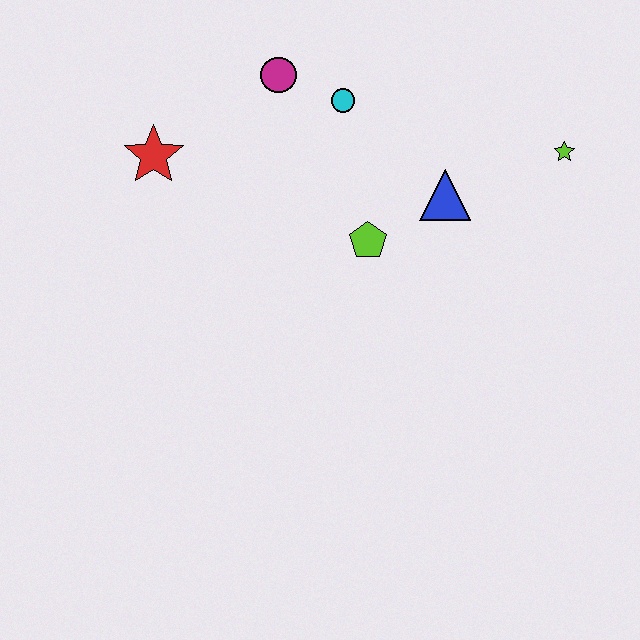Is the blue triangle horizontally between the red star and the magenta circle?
No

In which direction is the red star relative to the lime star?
The red star is to the left of the lime star.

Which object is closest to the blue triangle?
The lime pentagon is closest to the blue triangle.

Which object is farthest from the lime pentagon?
The red star is farthest from the lime pentagon.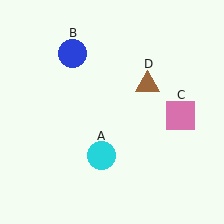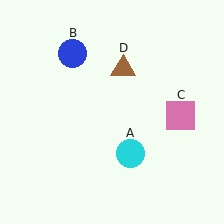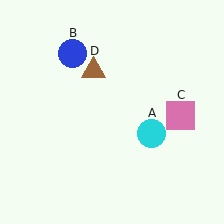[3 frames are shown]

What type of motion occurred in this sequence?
The cyan circle (object A), brown triangle (object D) rotated counterclockwise around the center of the scene.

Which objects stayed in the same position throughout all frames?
Blue circle (object B) and pink square (object C) remained stationary.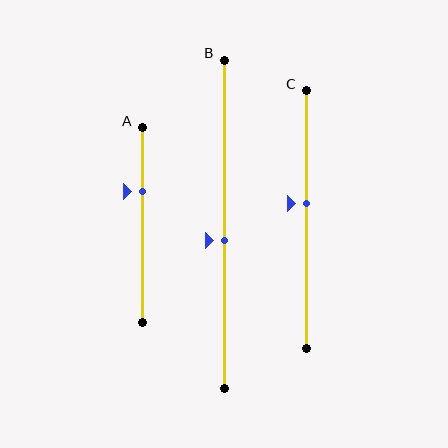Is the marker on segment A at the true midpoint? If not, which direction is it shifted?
No, the marker on segment A is shifted upward by about 17% of the segment length.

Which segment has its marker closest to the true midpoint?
Segment B has its marker closest to the true midpoint.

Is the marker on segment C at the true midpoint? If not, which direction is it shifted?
No, the marker on segment C is shifted upward by about 6% of the segment length.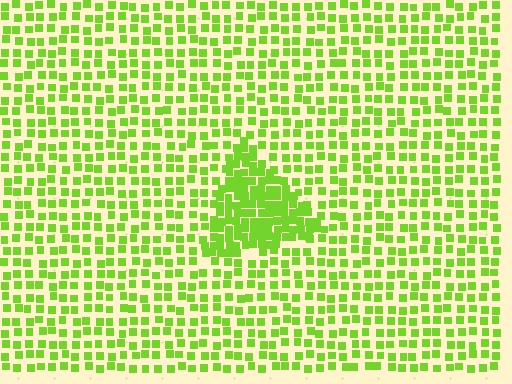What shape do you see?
I see a triangle.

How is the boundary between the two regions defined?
The boundary is defined by a change in element density (approximately 2.1x ratio). All elements are the same color, size, and shape.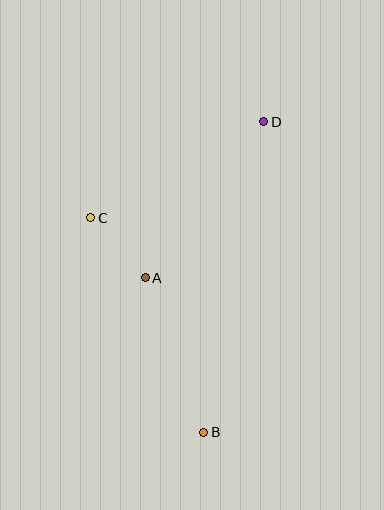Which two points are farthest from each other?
Points B and D are farthest from each other.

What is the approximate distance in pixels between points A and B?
The distance between A and B is approximately 165 pixels.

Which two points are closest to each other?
Points A and C are closest to each other.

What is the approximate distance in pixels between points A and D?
The distance between A and D is approximately 196 pixels.